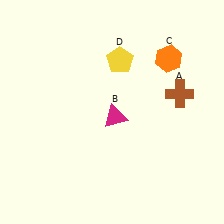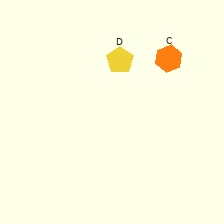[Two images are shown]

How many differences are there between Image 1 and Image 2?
There are 2 differences between the two images.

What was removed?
The magenta triangle (B), the brown cross (A) were removed in Image 2.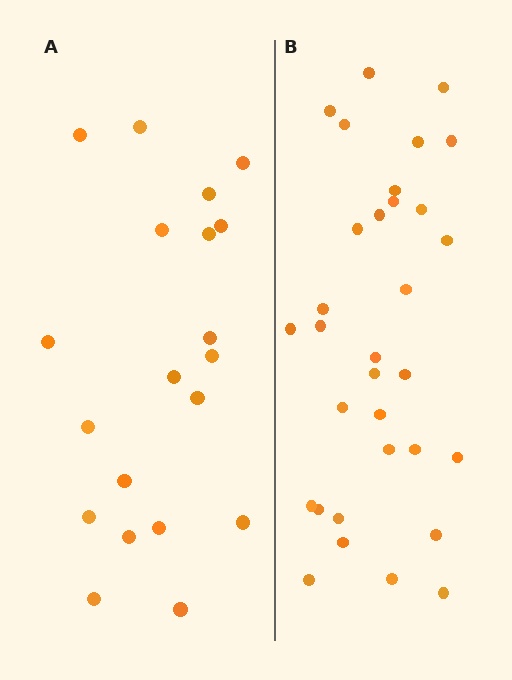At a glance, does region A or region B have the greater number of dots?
Region B (the right region) has more dots.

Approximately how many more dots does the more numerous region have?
Region B has roughly 12 or so more dots than region A.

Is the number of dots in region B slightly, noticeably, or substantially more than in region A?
Region B has substantially more. The ratio is roughly 1.6 to 1.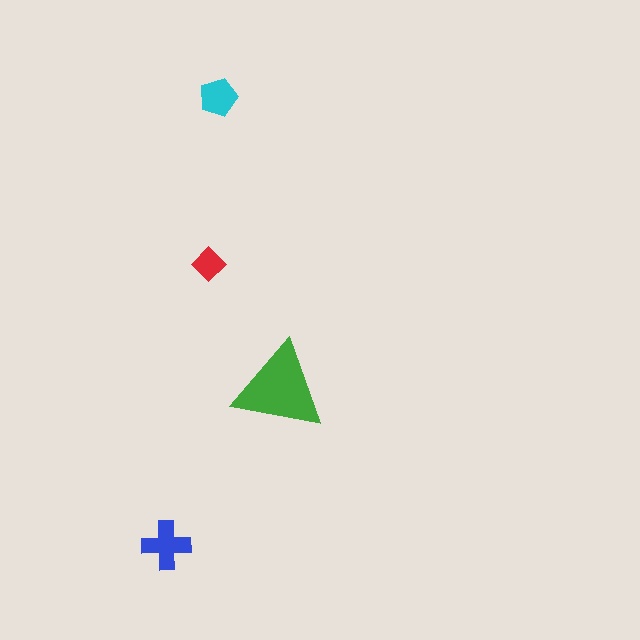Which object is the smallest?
The red diamond.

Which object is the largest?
The green triangle.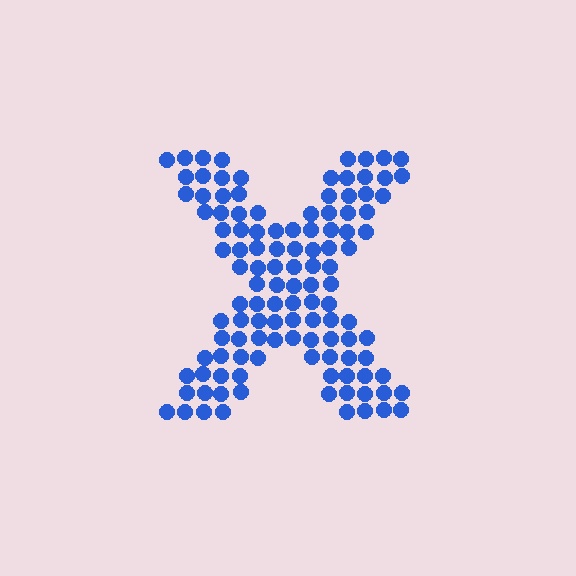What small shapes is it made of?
It is made of small circles.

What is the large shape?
The large shape is the letter X.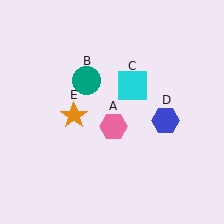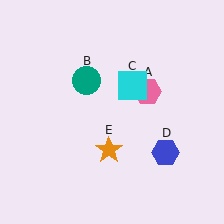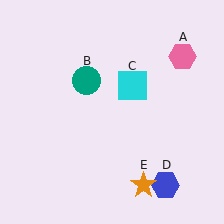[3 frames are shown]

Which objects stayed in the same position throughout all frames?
Teal circle (object B) and cyan square (object C) remained stationary.